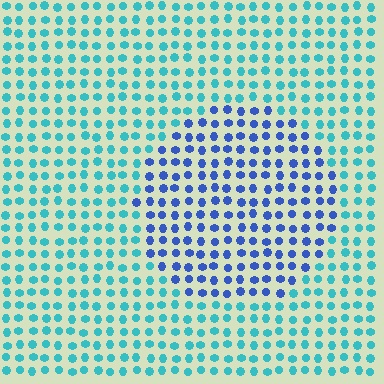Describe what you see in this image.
The image is filled with small cyan elements in a uniform arrangement. A circle-shaped region is visible where the elements are tinted to a slightly different hue, forming a subtle color boundary.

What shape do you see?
I see a circle.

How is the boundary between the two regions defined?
The boundary is defined purely by a slight shift in hue (about 43 degrees). Spacing, size, and orientation are identical on both sides.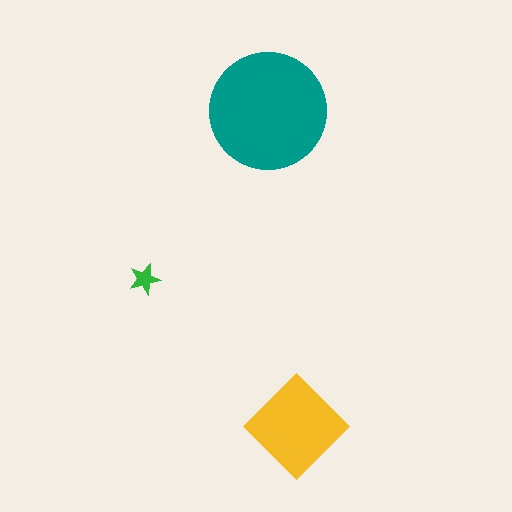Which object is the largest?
The teal circle.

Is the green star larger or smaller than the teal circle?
Smaller.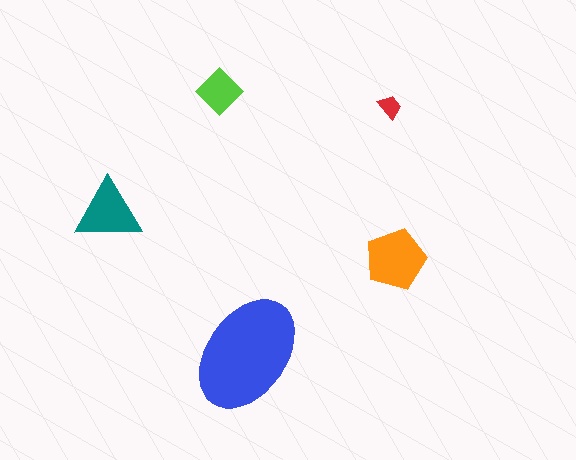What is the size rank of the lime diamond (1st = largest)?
4th.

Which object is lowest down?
The blue ellipse is bottommost.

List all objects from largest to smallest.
The blue ellipse, the orange pentagon, the teal triangle, the lime diamond, the red trapezoid.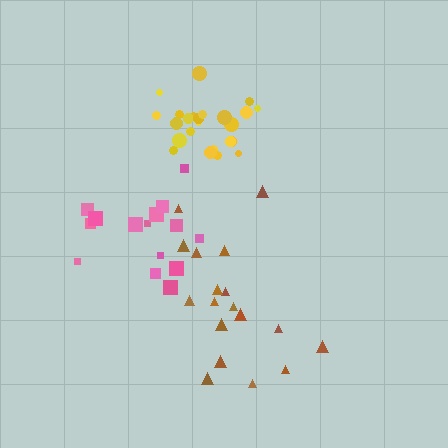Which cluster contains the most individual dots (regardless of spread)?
Yellow (24).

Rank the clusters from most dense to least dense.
yellow, pink, brown.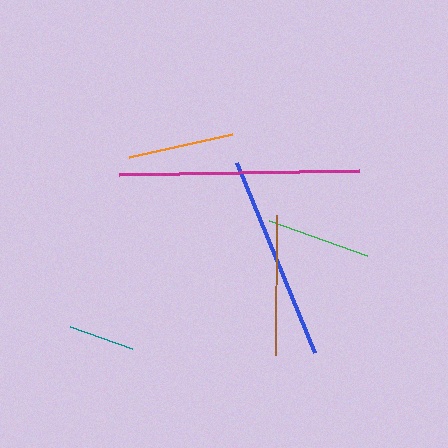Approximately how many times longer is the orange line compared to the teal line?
The orange line is approximately 1.6 times the length of the teal line.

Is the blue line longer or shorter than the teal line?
The blue line is longer than the teal line.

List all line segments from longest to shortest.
From longest to shortest: magenta, blue, brown, orange, green, teal.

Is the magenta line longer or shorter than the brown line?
The magenta line is longer than the brown line.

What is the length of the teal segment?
The teal segment is approximately 65 pixels long.